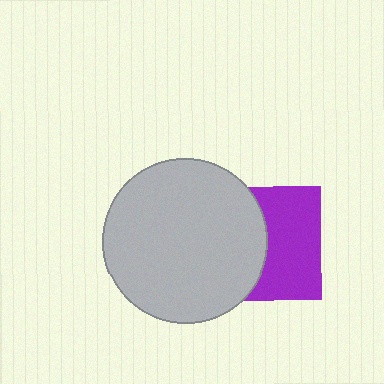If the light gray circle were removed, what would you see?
You would see the complete purple square.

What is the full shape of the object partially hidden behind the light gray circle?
The partially hidden object is a purple square.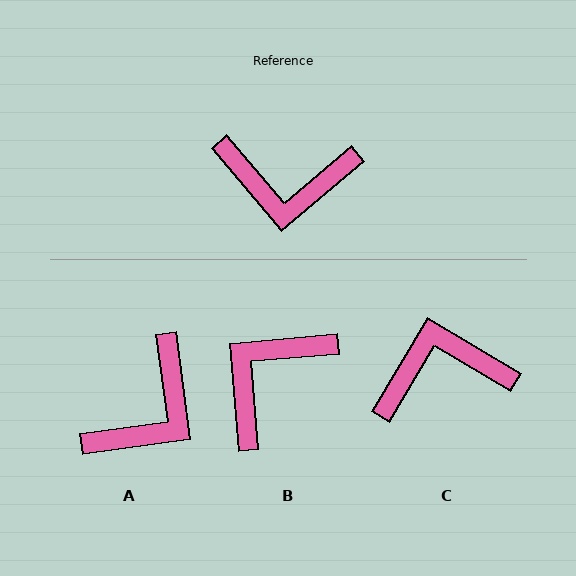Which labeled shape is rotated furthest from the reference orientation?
C, about 161 degrees away.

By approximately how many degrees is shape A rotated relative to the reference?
Approximately 57 degrees counter-clockwise.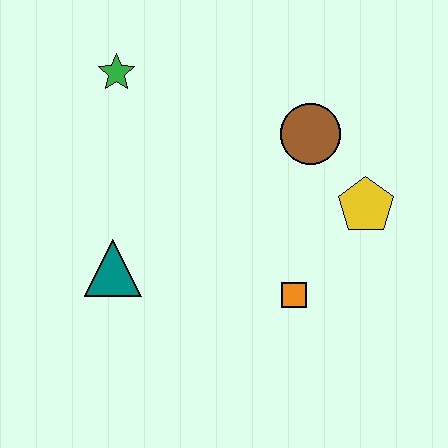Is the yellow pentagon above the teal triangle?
Yes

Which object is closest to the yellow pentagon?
The brown circle is closest to the yellow pentagon.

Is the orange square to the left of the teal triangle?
No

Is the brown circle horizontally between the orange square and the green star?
No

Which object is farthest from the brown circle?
The teal triangle is farthest from the brown circle.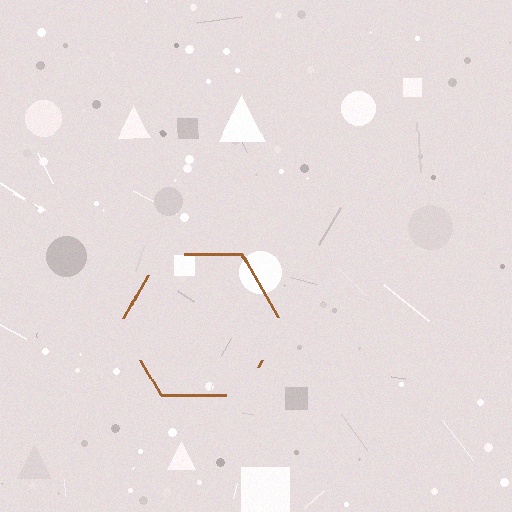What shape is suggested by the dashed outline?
The dashed outline suggests a hexagon.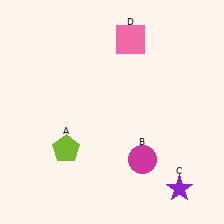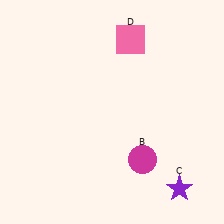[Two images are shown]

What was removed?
The lime pentagon (A) was removed in Image 2.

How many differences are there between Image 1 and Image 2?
There is 1 difference between the two images.